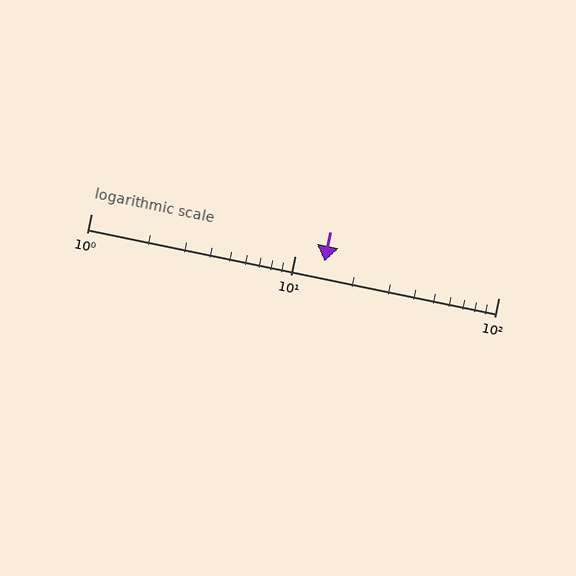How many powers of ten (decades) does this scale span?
The scale spans 2 decades, from 1 to 100.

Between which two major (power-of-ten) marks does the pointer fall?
The pointer is between 10 and 100.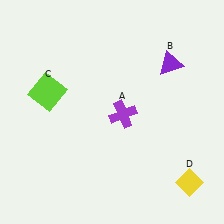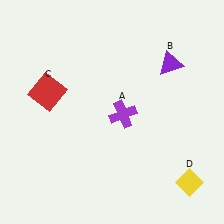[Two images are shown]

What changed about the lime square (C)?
In Image 1, C is lime. In Image 2, it changed to red.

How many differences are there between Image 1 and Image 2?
There is 1 difference between the two images.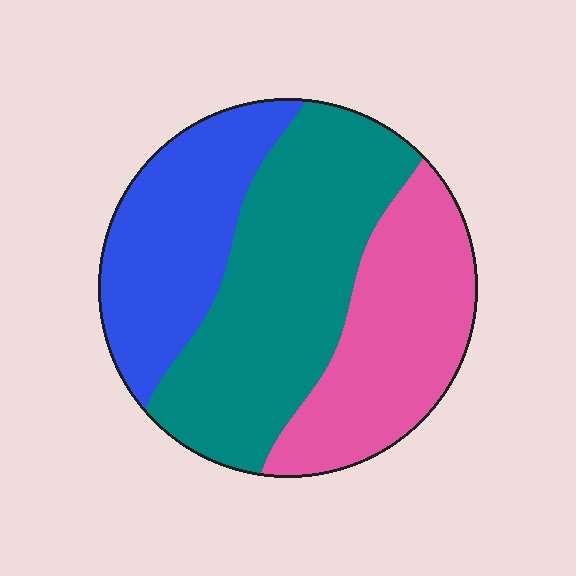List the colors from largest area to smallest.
From largest to smallest: teal, pink, blue.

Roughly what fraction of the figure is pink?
Pink covers 30% of the figure.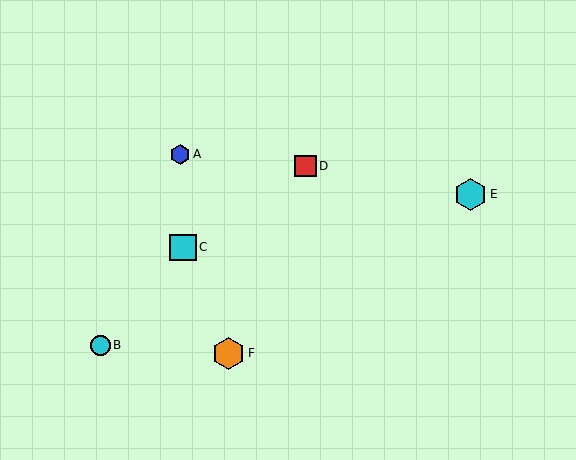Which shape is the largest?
The cyan hexagon (labeled E) is the largest.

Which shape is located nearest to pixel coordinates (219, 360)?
The orange hexagon (labeled F) at (229, 353) is nearest to that location.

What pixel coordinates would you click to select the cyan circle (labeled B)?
Click at (100, 345) to select the cyan circle B.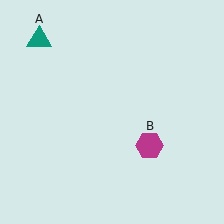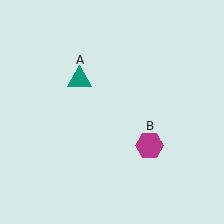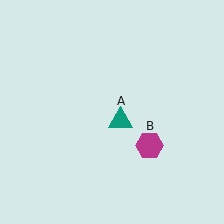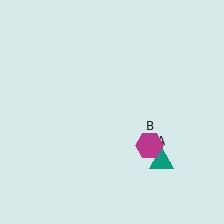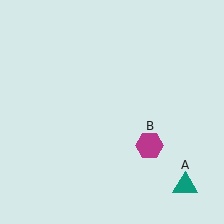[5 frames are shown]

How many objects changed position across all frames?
1 object changed position: teal triangle (object A).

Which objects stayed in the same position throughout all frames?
Magenta hexagon (object B) remained stationary.